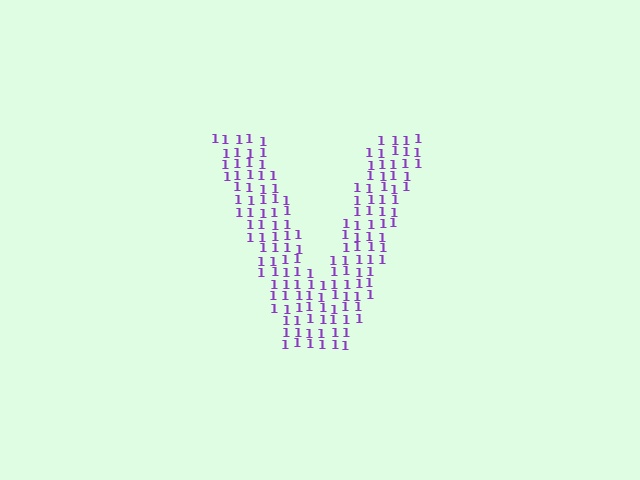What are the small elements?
The small elements are digit 1's.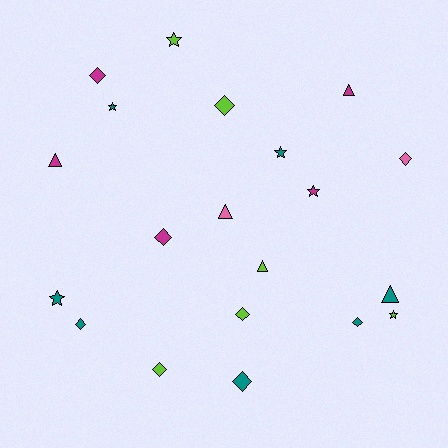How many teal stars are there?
There are 3 teal stars.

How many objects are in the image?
There are 20 objects.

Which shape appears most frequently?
Diamond, with 9 objects.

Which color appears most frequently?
Teal, with 7 objects.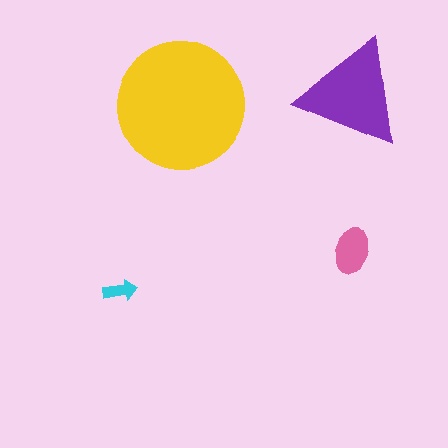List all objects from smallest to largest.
The cyan arrow, the pink ellipse, the purple triangle, the yellow circle.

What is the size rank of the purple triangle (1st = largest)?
2nd.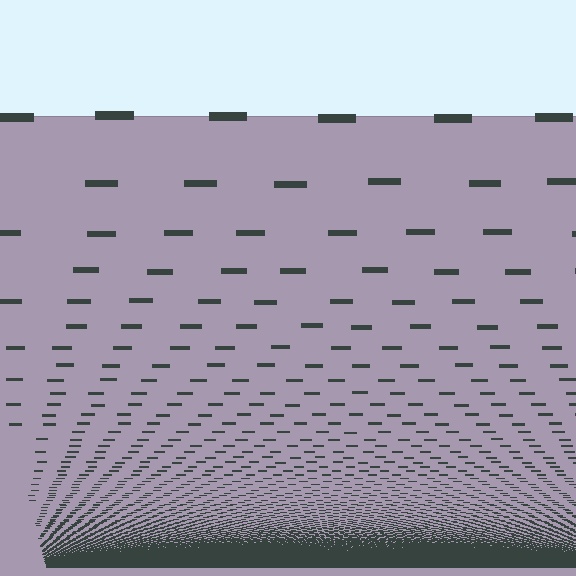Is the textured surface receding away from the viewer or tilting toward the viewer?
The surface appears to tilt toward the viewer. Texture elements get larger and sparser toward the top.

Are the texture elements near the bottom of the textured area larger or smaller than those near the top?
Smaller. The gradient is inverted — elements near the bottom are smaller and denser.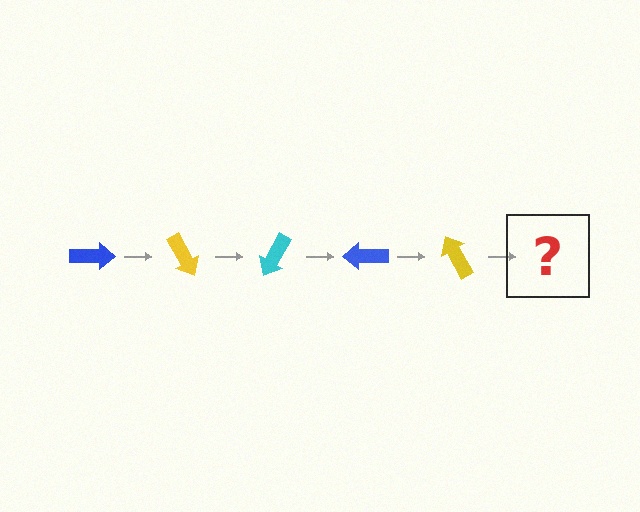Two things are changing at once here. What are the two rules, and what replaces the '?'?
The two rules are that it rotates 60 degrees each step and the color cycles through blue, yellow, and cyan. The '?' should be a cyan arrow, rotated 300 degrees from the start.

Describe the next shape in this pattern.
It should be a cyan arrow, rotated 300 degrees from the start.